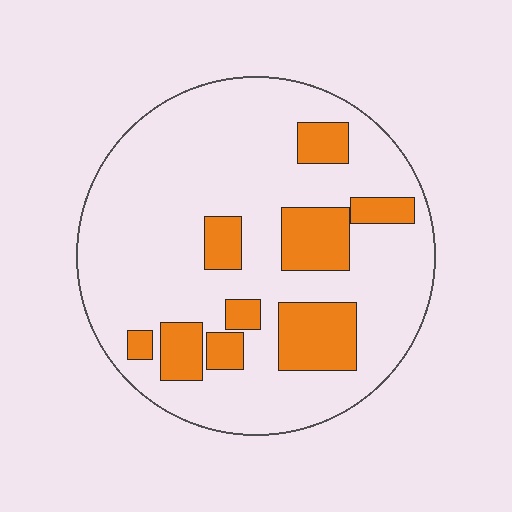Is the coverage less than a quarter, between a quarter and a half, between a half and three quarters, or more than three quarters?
Less than a quarter.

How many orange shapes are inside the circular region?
9.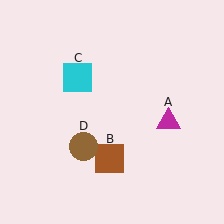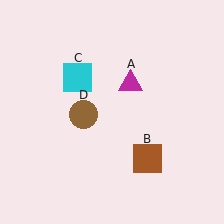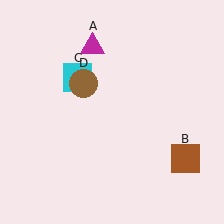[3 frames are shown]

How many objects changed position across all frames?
3 objects changed position: magenta triangle (object A), brown square (object B), brown circle (object D).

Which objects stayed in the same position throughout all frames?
Cyan square (object C) remained stationary.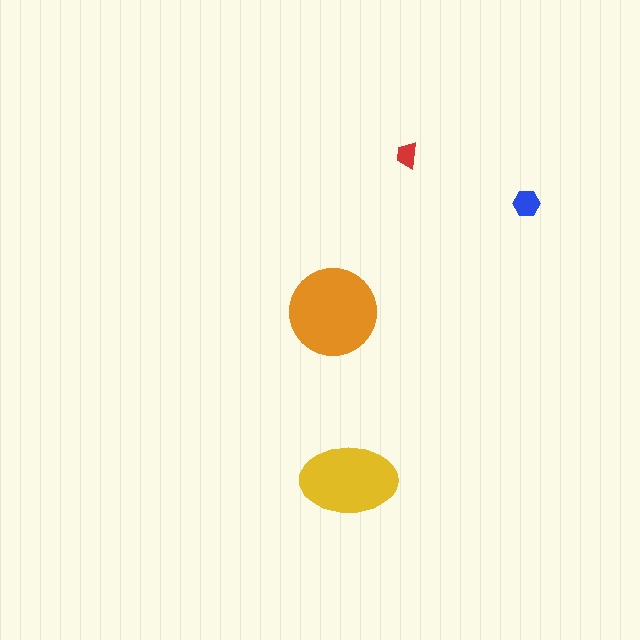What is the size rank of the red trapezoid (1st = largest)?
4th.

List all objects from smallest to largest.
The red trapezoid, the blue hexagon, the yellow ellipse, the orange circle.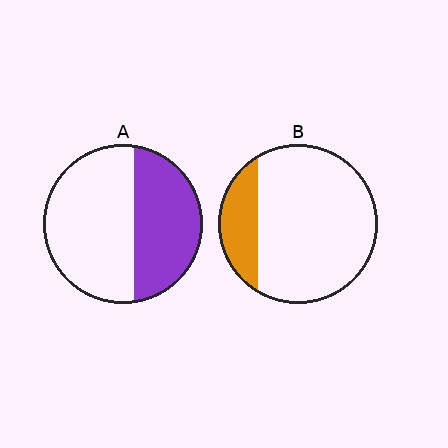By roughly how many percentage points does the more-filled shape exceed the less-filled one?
By roughly 20 percentage points (A over B).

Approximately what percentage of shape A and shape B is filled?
A is approximately 40% and B is approximately 20%.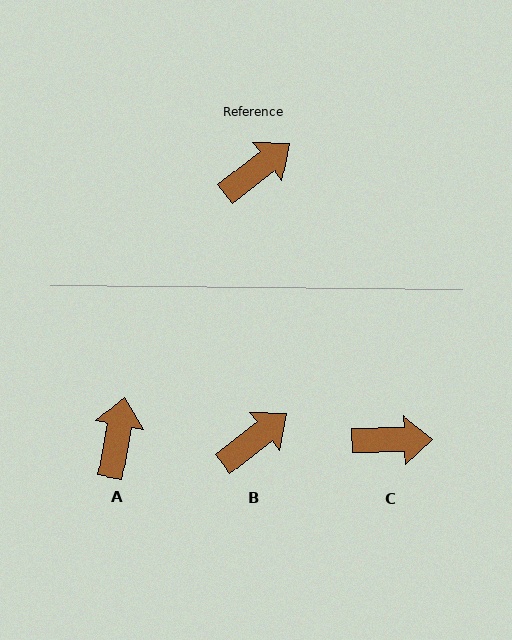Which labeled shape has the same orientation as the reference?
B.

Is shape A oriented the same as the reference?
No, it is off by about 42 degrees.